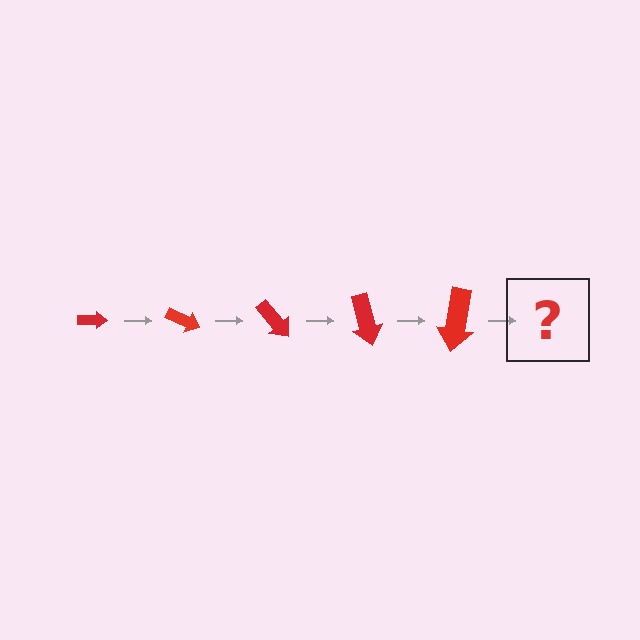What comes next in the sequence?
The next element should be an arrow, larger than the previous one and rotated 125 degrees from the start.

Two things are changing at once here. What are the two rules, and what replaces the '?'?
The two rules are that the arrow grows larger each step and it rotates 25 degrees each step. The '?' should be an arrow, larger than the previous one and rotated 125 degrees from the start.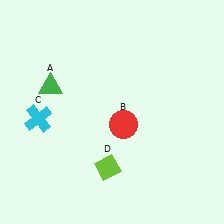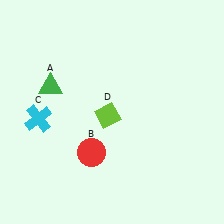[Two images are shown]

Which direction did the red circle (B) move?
The red circle (B) moved left.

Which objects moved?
The objects that moved are: the red circle (B), the lime diamond (D).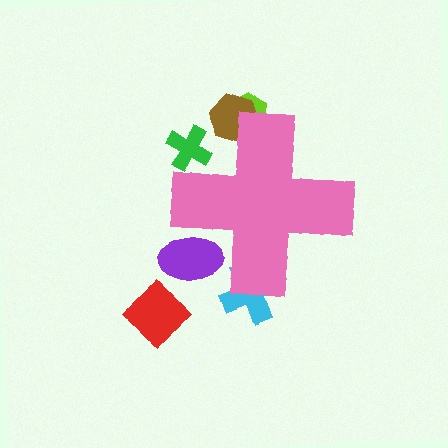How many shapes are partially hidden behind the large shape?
5 shapes are partially hidden.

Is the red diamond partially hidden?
No, the red diamond is fully visible.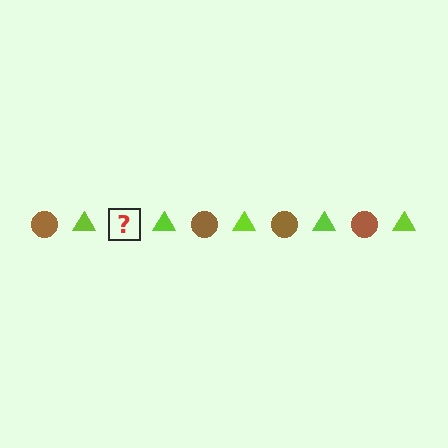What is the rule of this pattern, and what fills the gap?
The rule is that the pattern alternates between brown circle and lime triangle. The gap should be filled with a brown circle.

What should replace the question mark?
The question mark should be replaced with a brown circle.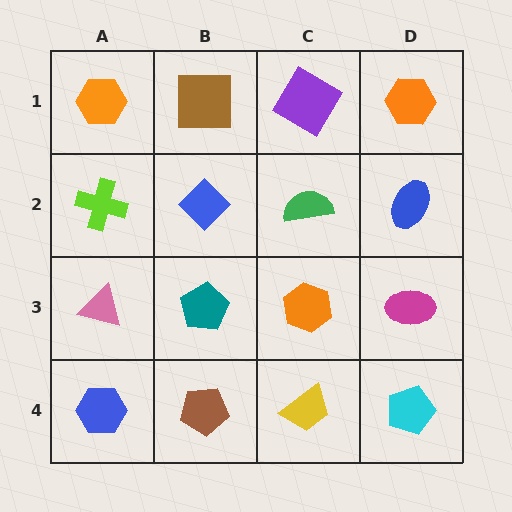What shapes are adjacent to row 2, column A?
An orange hexagon (row 1, column A), a pink triangle (row 3, column A), a blue diamond (row 2, column B).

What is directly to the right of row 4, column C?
A cyan pentagon.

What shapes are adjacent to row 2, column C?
A purple diamond (row 1, column C), an orange hexagon (row 3, column C), a blue diamond (row 2, column B), a blue ellipse (row 2, column D).